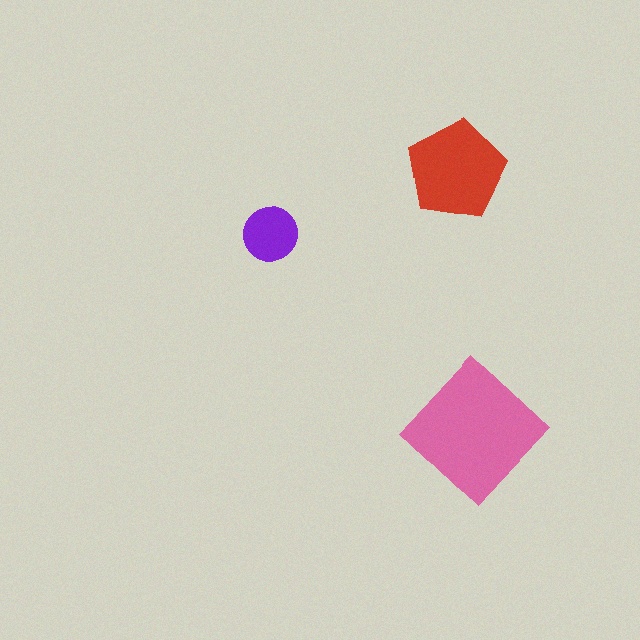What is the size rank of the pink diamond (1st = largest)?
1st.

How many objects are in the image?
There are 3 objects in the image.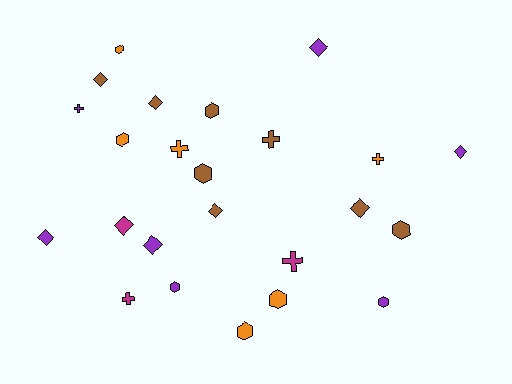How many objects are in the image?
There are 24 objects.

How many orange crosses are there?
There are 2 orange crosses.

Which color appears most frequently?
Brown, with 8 objects.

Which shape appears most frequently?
Diamond, with 9 objects.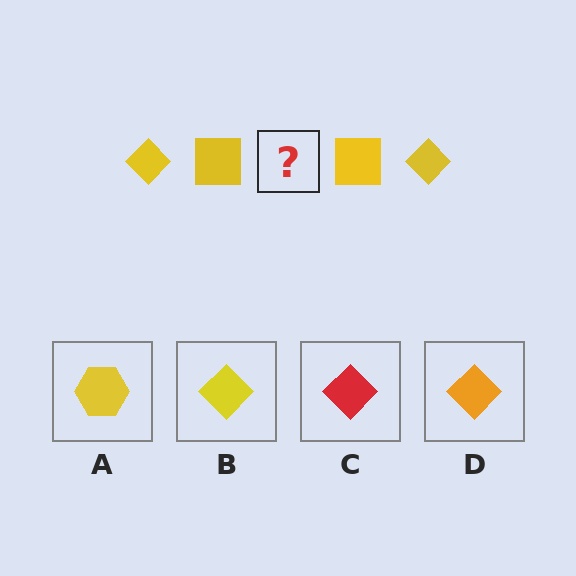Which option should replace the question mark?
Option B.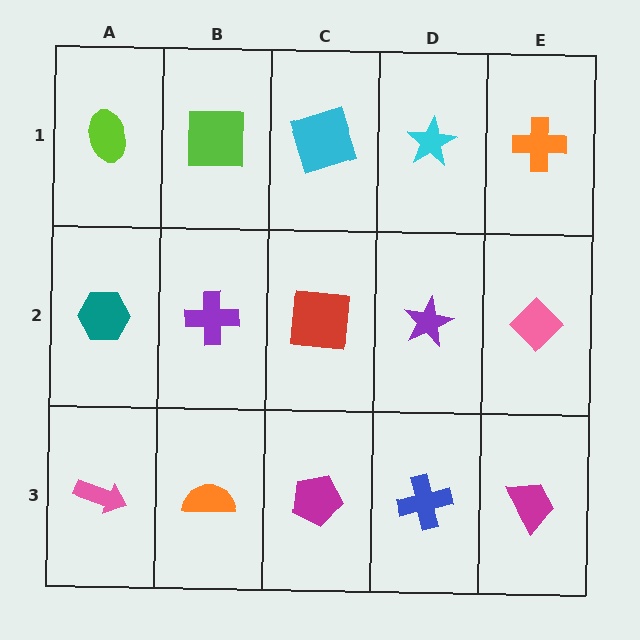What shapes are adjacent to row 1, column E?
A pink diamond (row 2, column E), a cyan star (row 1, column D).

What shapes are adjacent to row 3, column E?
A pink diamond (row 2, column E), a blue cross (row 3, column D).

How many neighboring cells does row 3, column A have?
2.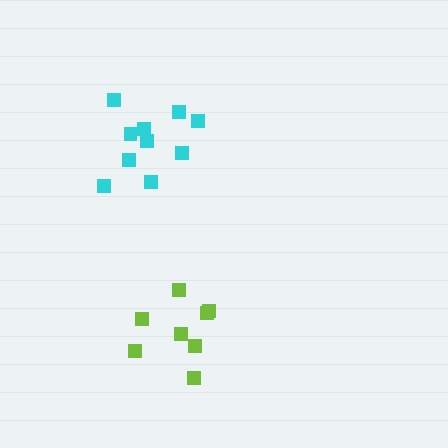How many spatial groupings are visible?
There are 2 spatial groupings.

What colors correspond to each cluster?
The clusters are colored: lime, cyan.